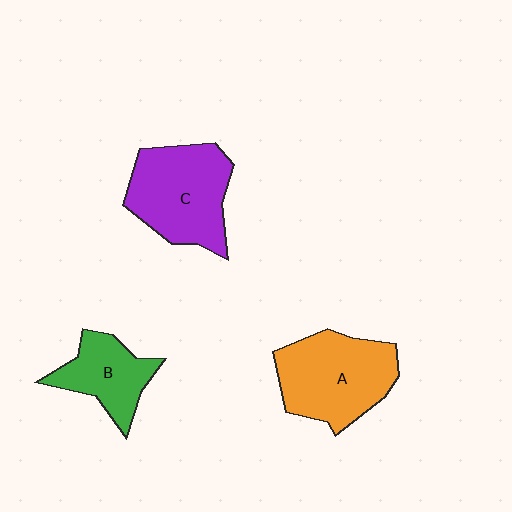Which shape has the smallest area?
Shape B (green).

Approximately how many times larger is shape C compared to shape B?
Approximately 1.6 times.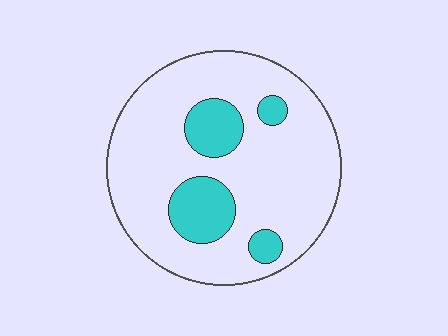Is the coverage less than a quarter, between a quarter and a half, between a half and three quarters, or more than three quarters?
Less than a quarter.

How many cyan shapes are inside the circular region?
4.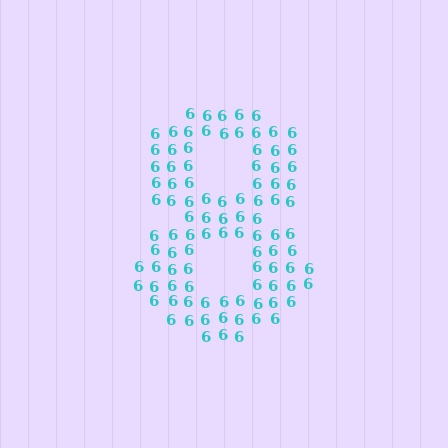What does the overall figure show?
The overall figure shows the digit 8.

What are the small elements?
The small elements are digit 6's.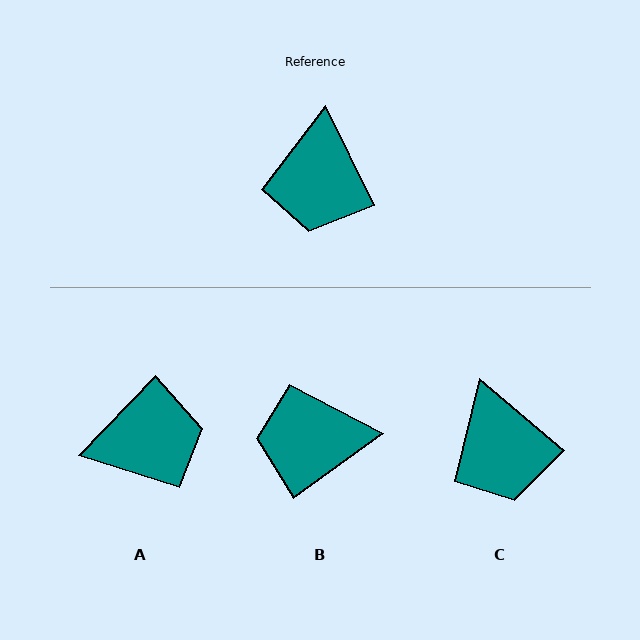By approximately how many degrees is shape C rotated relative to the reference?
Approximately 24 degrees counter-clockwise.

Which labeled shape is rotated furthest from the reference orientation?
A, about 110 degrees away.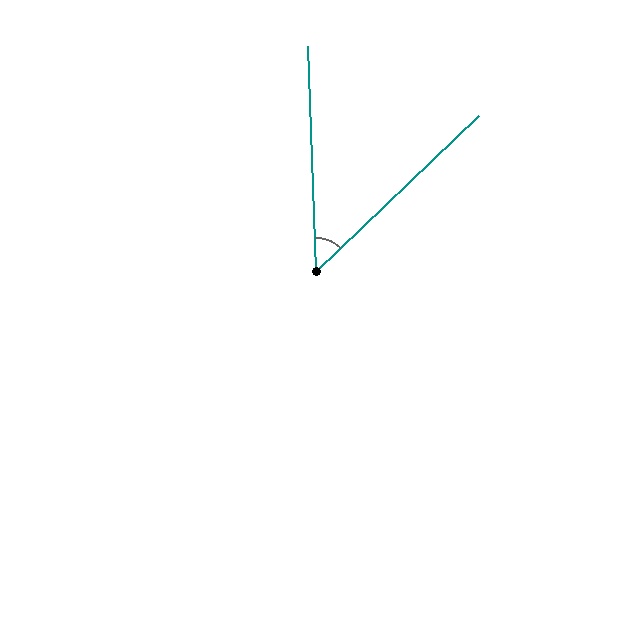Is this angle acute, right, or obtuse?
It is acute.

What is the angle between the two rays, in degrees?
Approximately 48 degrees.